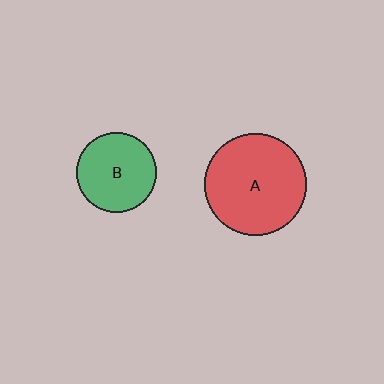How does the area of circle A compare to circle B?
Approximately 1.6 times.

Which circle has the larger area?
Circle A (red).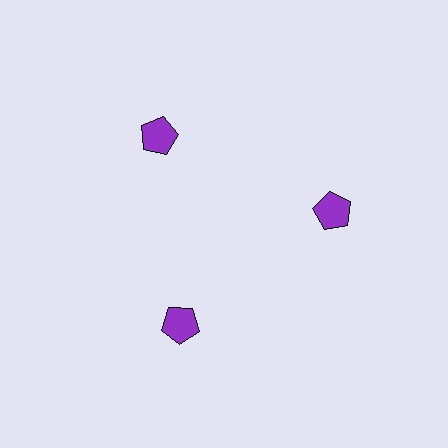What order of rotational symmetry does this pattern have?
This pattern has 3-fold rotational symmetry.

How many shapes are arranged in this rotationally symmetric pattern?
There are 3 shapes, arranged in 3 groups of 1.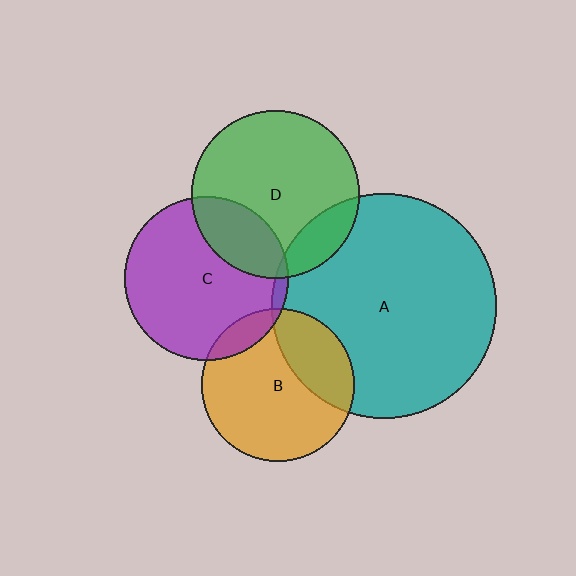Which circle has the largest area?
Circle A (teal).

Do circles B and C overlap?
Yes.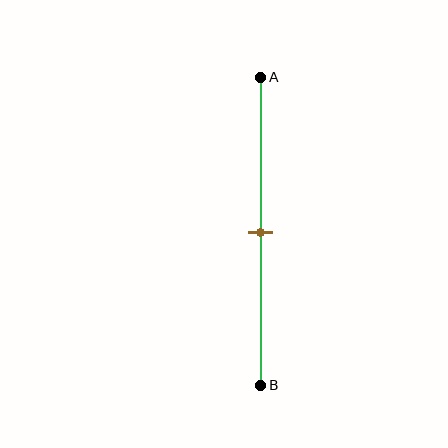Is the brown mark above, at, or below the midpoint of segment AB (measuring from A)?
The brown mark is approximately at the midpoint of segment AB.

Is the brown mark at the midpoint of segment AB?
Yes, the mark is approximately at the midpoint.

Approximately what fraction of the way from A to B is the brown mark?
The brown mark is approximately 50% of the way from A to B.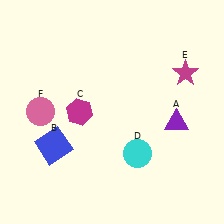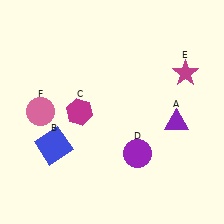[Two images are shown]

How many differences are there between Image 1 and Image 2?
There is 1 difference between the two images.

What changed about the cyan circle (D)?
In Image 1, D is cyan. In Image 2, it changed to purple.